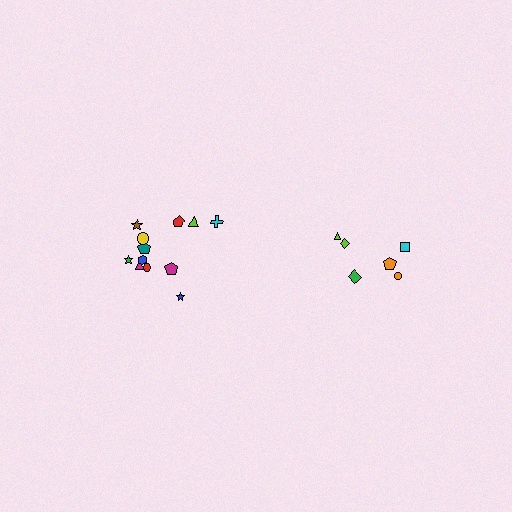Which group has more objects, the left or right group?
The left group.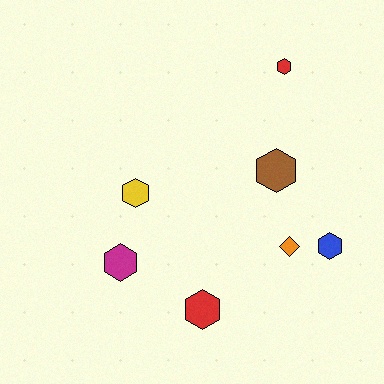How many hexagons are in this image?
There are 6 hexagons.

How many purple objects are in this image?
There are no purple objects.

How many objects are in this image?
There are 7 objects.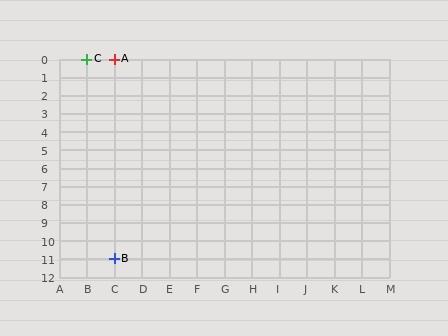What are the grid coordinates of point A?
Point A is at grid coordinates (C, 0).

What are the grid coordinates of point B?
Point B is at grid coordinates (C, 11).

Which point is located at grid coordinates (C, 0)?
Point A is at (C, 0).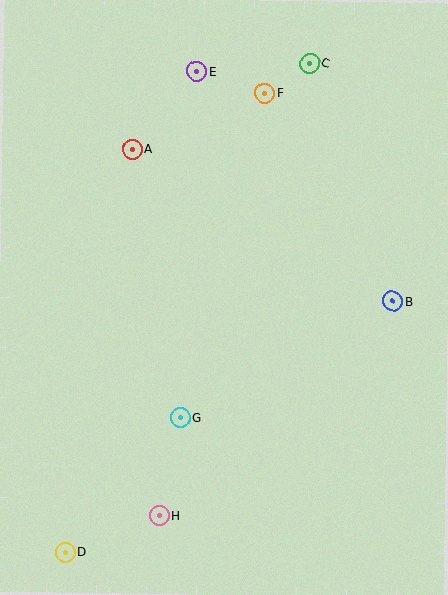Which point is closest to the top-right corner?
Point C is closest to the top-right corner.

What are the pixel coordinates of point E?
Point E is at (197, 71).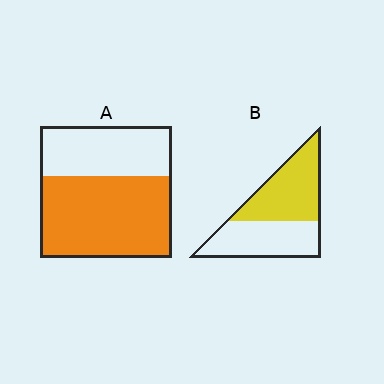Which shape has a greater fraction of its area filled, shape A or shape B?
Shape A.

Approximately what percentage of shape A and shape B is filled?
A is approximately 60% and B is approximately 50%.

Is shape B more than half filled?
Roughly half.